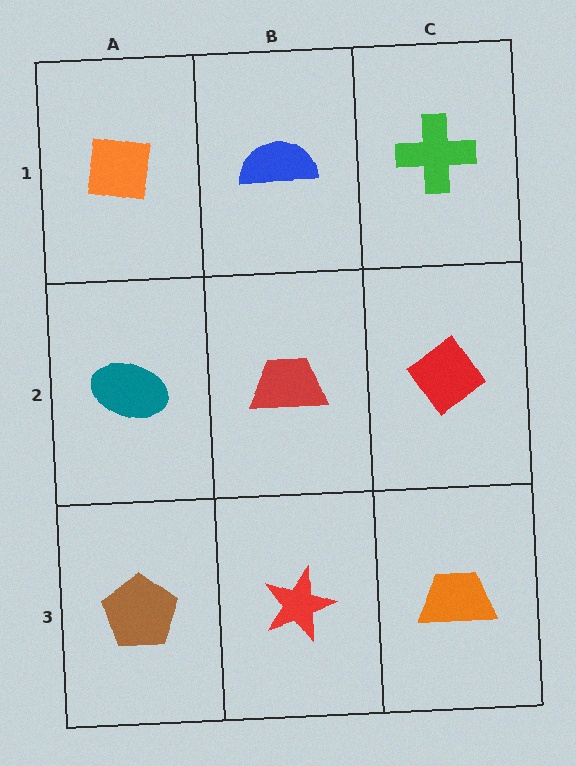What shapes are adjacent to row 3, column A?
A teal ellipse (row 2, column A), a red star (row 3, column B).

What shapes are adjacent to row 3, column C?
A red diamond (row 2, column C), a red star (row 3, column B).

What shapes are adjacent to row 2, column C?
A green cross (row 1, column C), an orange trapezoid (row 3, column C), a red trapezoid (row 2, column B).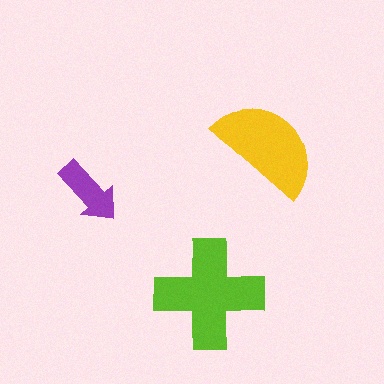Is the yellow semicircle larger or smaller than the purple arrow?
Larger.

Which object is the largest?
The lime cross.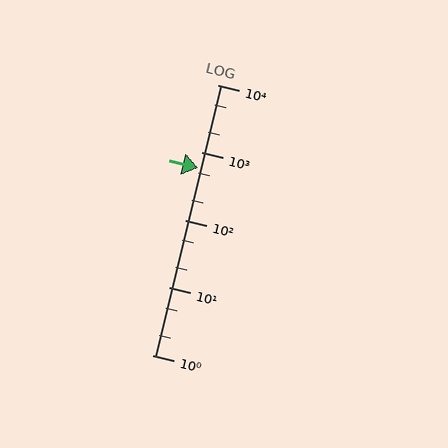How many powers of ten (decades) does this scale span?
The scale spans 4 decades, from 1 to 10000.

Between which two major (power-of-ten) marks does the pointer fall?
The pointer is between 100 and 1000.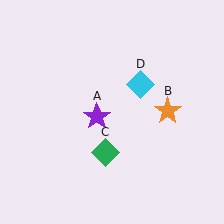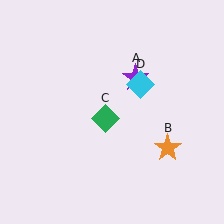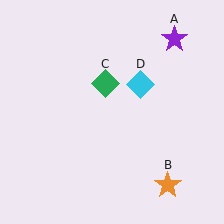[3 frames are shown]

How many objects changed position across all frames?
3 objects changed position: purple star (object A), orange star (object B), green diamond (object C).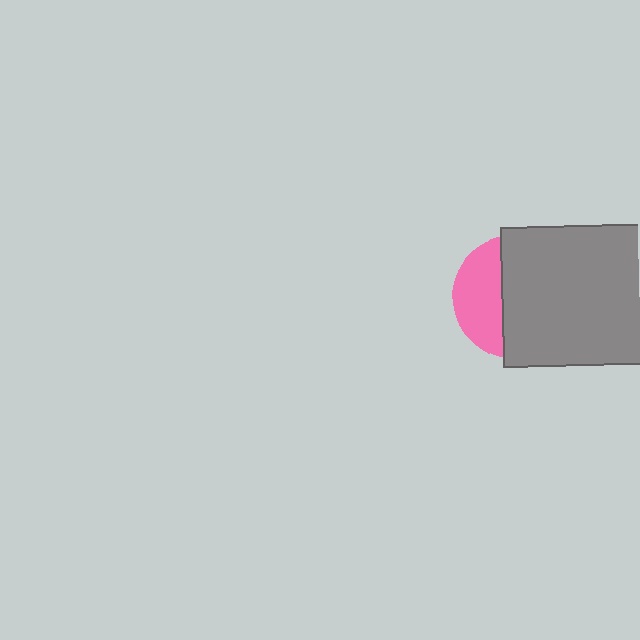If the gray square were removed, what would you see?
You would see the complete pink circle.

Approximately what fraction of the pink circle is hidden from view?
Roughly 64% of the pink circle is hidden behind the gray square.